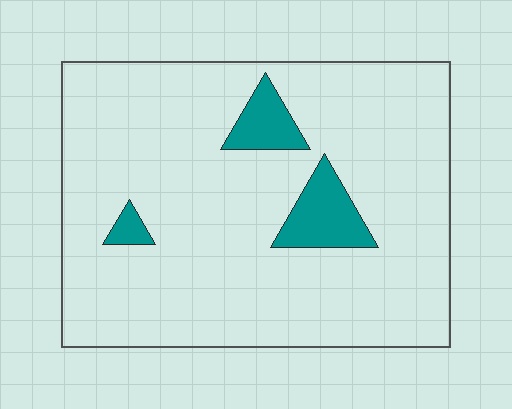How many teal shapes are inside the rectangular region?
3.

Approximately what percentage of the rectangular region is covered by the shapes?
Approximately 10%.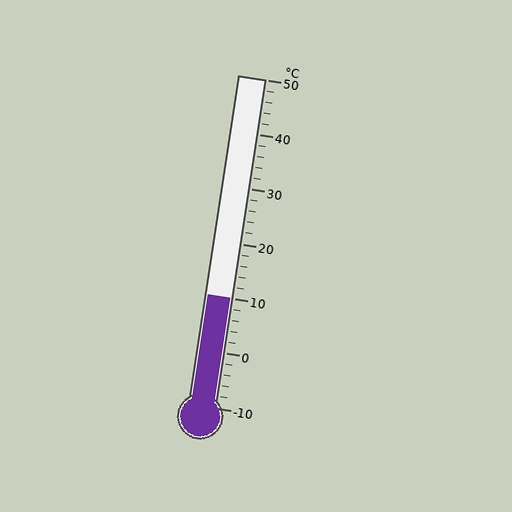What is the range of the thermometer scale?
The thermometer scale ranges from -10°C to 50°C.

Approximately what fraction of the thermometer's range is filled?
The thermometer is filled to approximately 35% of its range.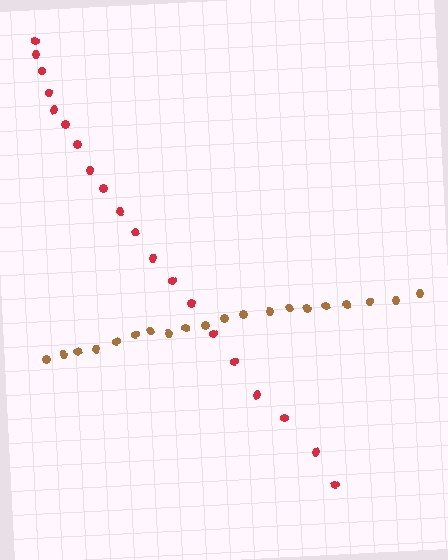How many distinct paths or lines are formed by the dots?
There are 2 distinct paths.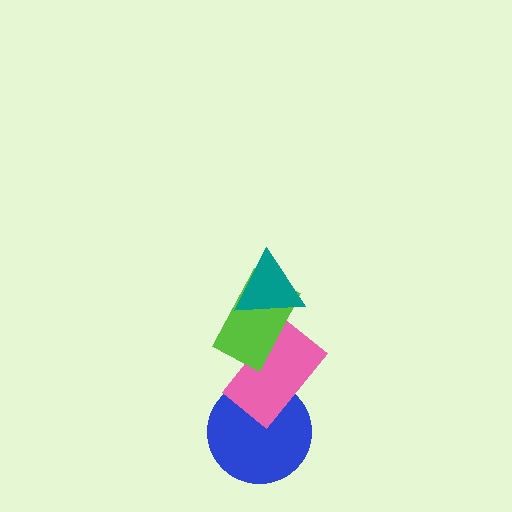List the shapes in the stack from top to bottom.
From top to bottom: the teal triangle, the lime rectangle, the pink rectangle, the blue circle.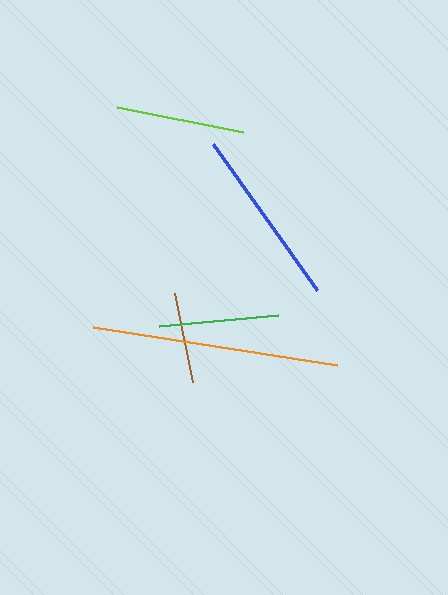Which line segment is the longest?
The orange line is the longest at approximately 247 pixels.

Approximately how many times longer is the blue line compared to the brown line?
The blue line is approximately 2.0 times the length of the brown line.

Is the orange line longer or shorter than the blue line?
The orange line is longer than the blue line.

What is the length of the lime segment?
The lime segment is approximately 129 pixels long.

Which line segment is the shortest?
The brown line is the shortest at approximately 91 pixels.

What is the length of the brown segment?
The brown segment is approximately 91 pixels long.